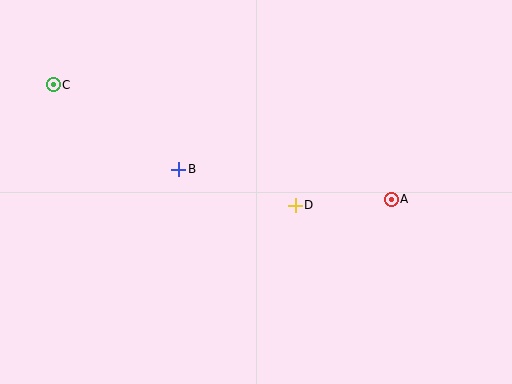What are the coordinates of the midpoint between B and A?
The midpoint between B and A is at (285, 184).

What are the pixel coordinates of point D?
Point D is at (295, 205).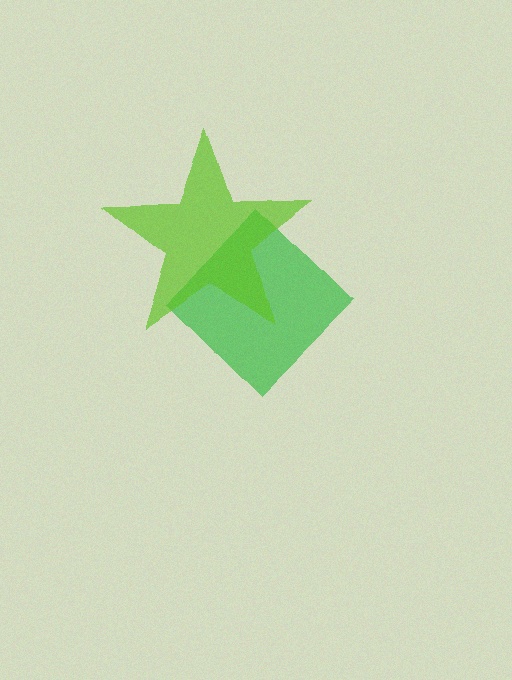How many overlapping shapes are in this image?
There are 2 overlapping shapes in the image.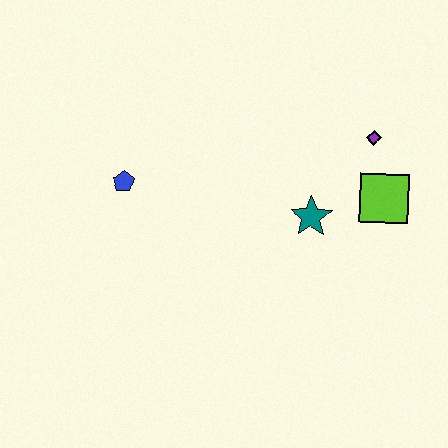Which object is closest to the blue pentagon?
The teal star is closest to the blue pentagon.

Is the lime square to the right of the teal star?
Yes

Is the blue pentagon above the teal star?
Yes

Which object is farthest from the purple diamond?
The blue pentagon is farthest from the purple diamond.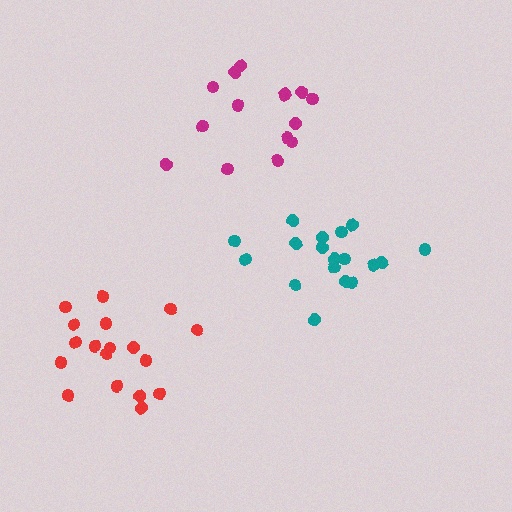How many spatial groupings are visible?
There are 3 spatial groupings.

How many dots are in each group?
Group 1: 18 dots, Group 2: 18 dots, Group 3: 15 dots (51 total).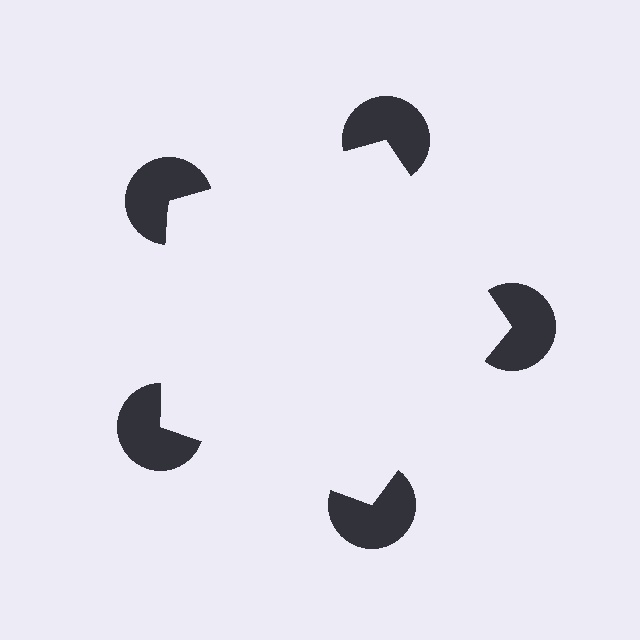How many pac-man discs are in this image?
There are 5 — one at each vertex of the illusory pentagon.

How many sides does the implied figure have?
5 sides.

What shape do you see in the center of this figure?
An illusory pentagon — its edges are inferred from the aligned wedge cuts in the pac-man discs, not physically drawn.